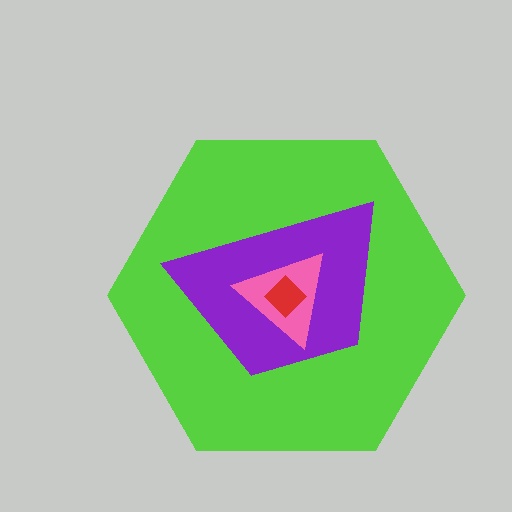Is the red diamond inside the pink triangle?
Yes.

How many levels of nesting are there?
4.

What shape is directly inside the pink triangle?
The red diamond.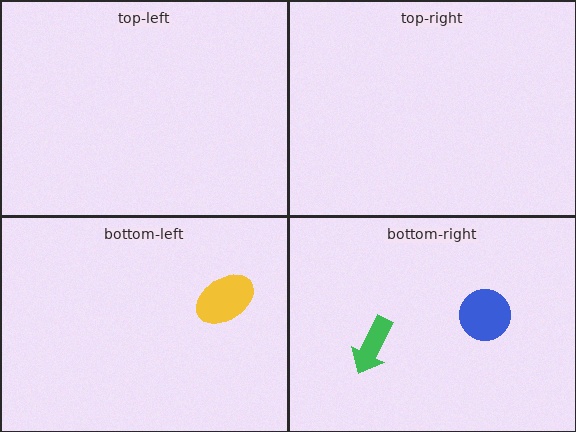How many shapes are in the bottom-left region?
1.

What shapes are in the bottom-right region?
The green arrow, the blue circle.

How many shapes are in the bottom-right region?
2.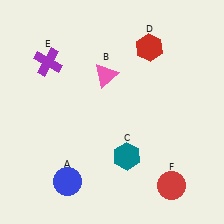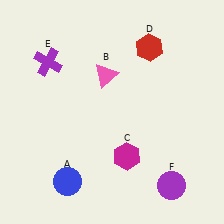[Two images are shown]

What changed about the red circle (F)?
In Image 1, F is red. In Image 2, it changed to purple.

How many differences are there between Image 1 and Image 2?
There are 2 differences between the two images.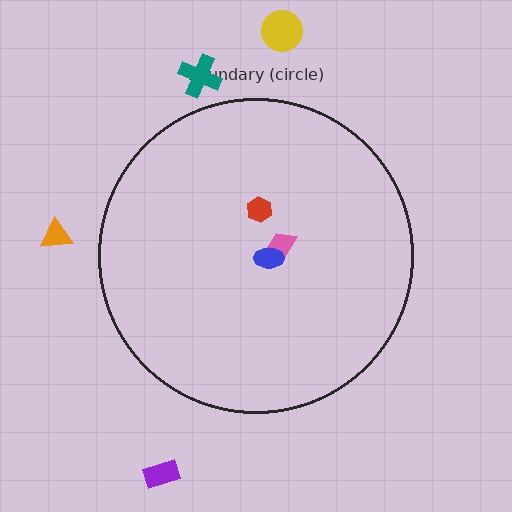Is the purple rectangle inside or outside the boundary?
Outside.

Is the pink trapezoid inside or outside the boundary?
Inside.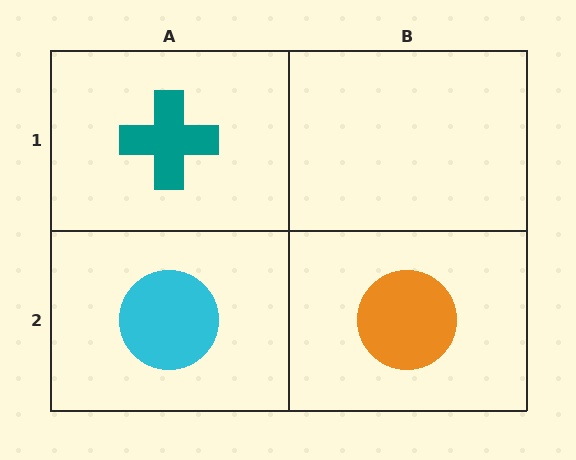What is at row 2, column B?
An orange circle.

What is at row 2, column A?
A cyan circle.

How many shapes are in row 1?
1 shape.